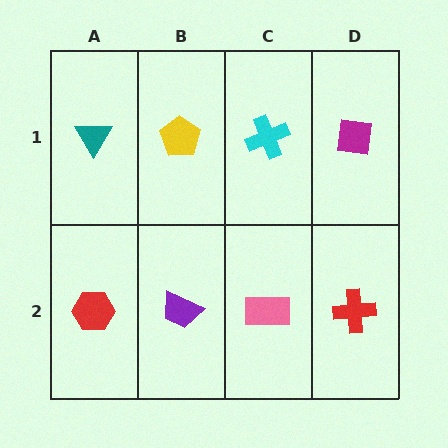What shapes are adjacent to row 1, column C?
A pink rectangle (row 2, column C), a yellow pentagon (row 1, column B), a magenta square (row 1, column D).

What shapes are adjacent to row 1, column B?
A purple trapezoid (row 2, column B), a teal triangle (row 1, column A), a cyan cross (row 1, column C).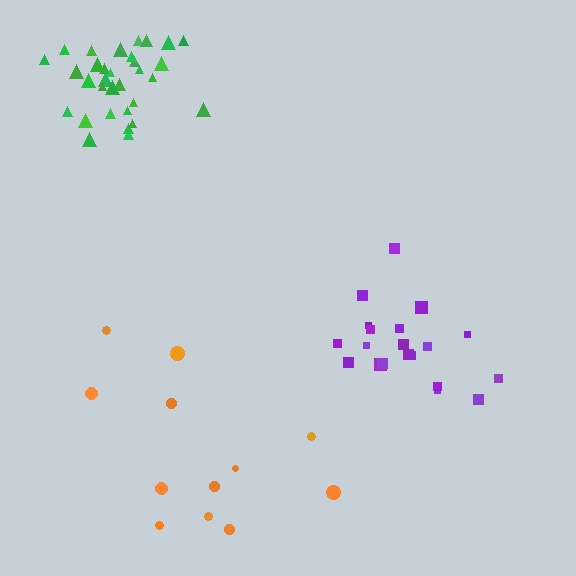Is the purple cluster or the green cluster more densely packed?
Green.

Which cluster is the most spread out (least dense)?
Orange.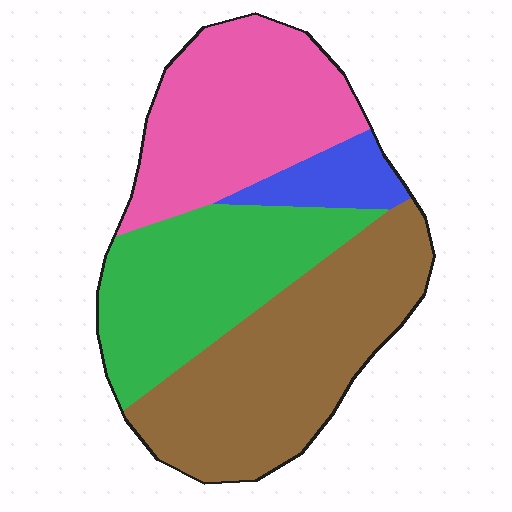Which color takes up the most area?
Brown, at roughly 35%.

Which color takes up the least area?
Blue, at roughly 5%.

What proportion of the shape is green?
Green takes up between a quarter and a half of the shape.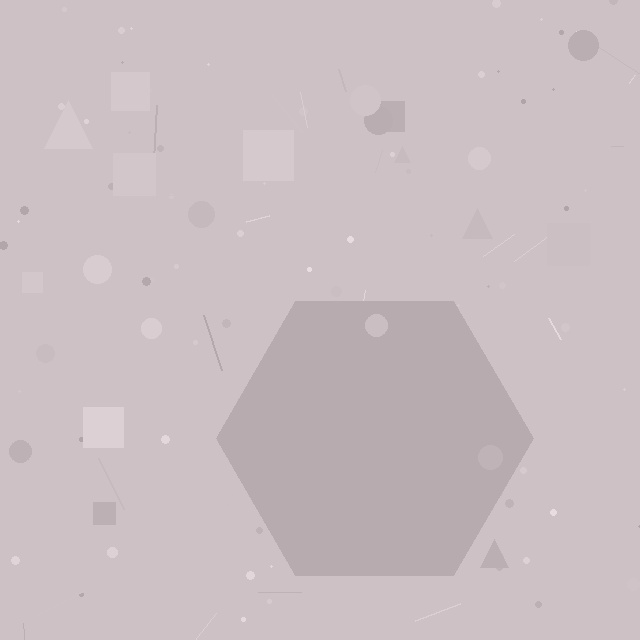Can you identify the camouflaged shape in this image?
The camouflaged shape is a hexagon.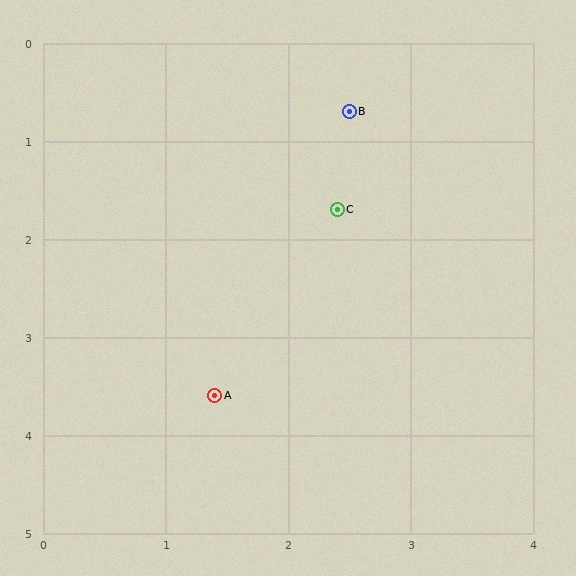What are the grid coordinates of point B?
Point B is at approximately (2.5, 0.7).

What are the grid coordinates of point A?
Point A is at approximately (1.4, 3.6).